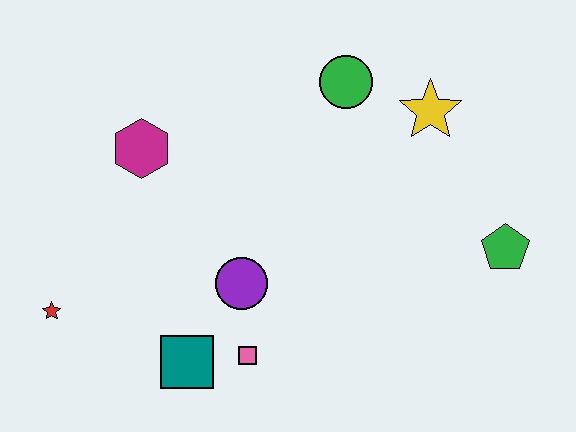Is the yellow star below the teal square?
No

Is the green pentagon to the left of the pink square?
No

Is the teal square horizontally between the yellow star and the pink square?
No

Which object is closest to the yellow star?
The green circle is closest to the yellow star.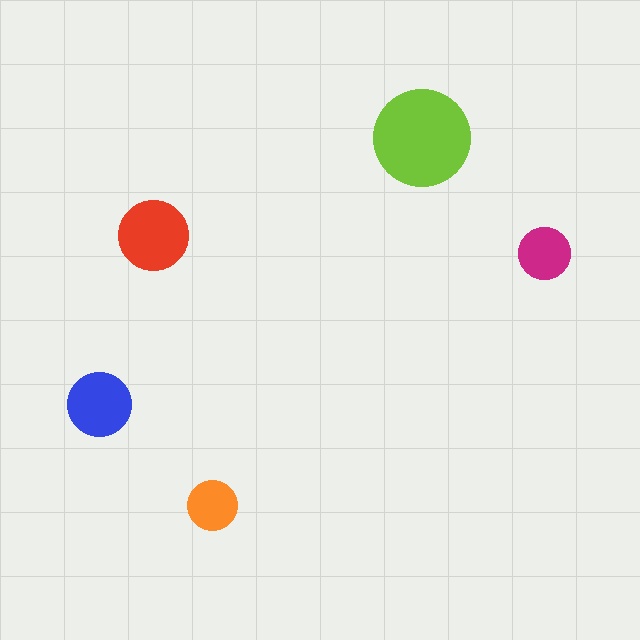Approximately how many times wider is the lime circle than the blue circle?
About 1.5 times wider.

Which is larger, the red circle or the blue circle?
The red one.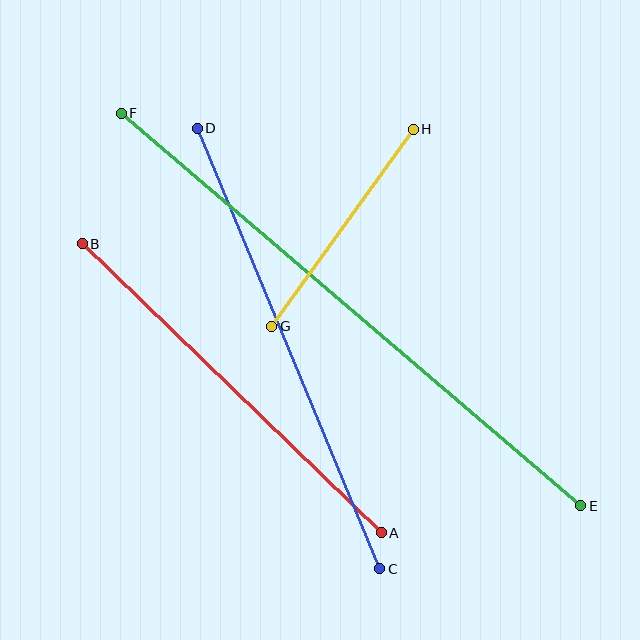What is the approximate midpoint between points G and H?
The midpoint is at approximately (343, 228) pixels.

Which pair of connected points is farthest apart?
Points E and F are farthest apart.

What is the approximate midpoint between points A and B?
The midpoint is at approximately (232, 388) pixels.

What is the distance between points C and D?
The distance is approximately 477 pixels.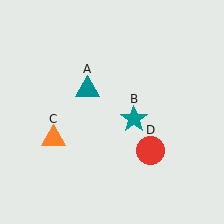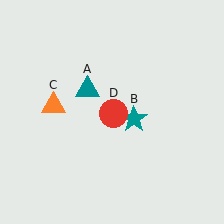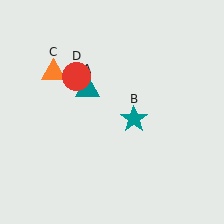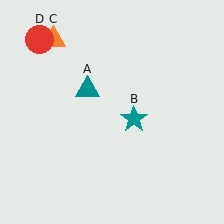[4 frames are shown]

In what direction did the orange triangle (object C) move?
The orange triangle (object C) moved up.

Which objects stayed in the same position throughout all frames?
Teal triangle (object A) and teal star (object B) remained stationary.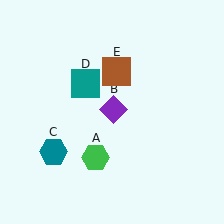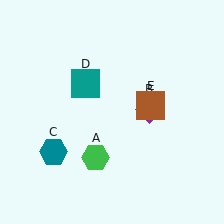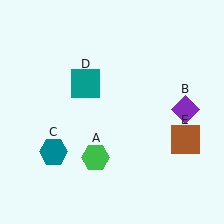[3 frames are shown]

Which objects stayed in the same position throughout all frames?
Green hexagon (object A) and teal hexagon (object C) and teal square (object D) remained stationary.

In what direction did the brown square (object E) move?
The brown square (object E) moved down and to the right.